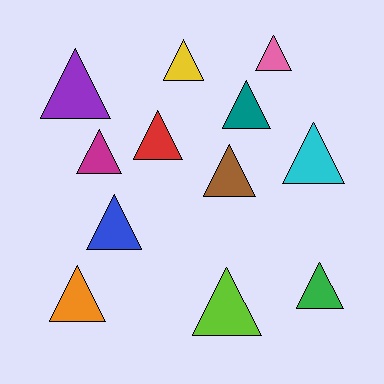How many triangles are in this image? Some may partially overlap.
There are 12 triangles.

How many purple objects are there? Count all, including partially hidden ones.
There is 1 purple object.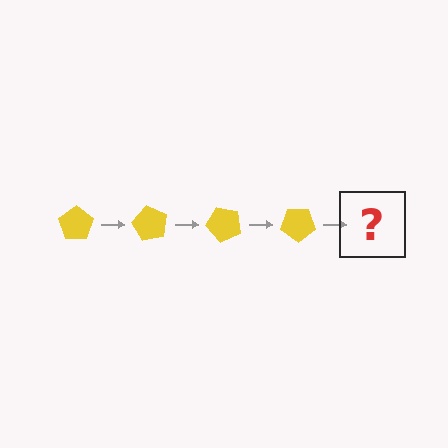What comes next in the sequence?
The next element should be a yellow pentagon rotated 240 degrees.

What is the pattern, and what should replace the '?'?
The pattern is that the pentagon rotates 60 degrees each step. The '?' should be a yellow pentagon rotated 240 degrees.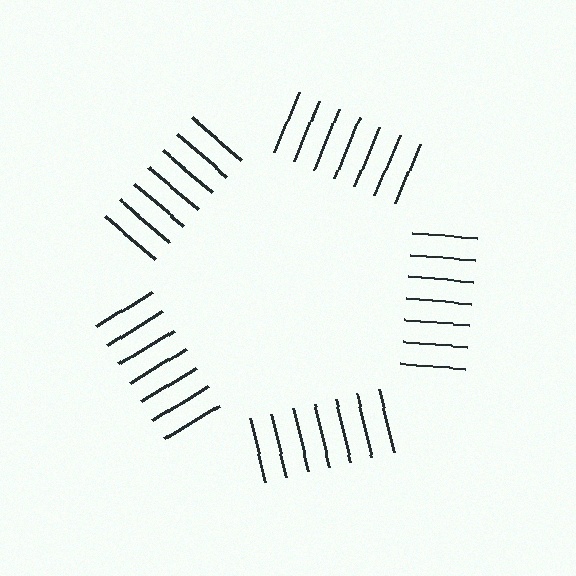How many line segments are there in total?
35 — 7 along each of the 5 edges.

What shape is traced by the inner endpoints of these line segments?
An illusory pentagon — the line segments terminate on its edges but no continuous stroke is drawn.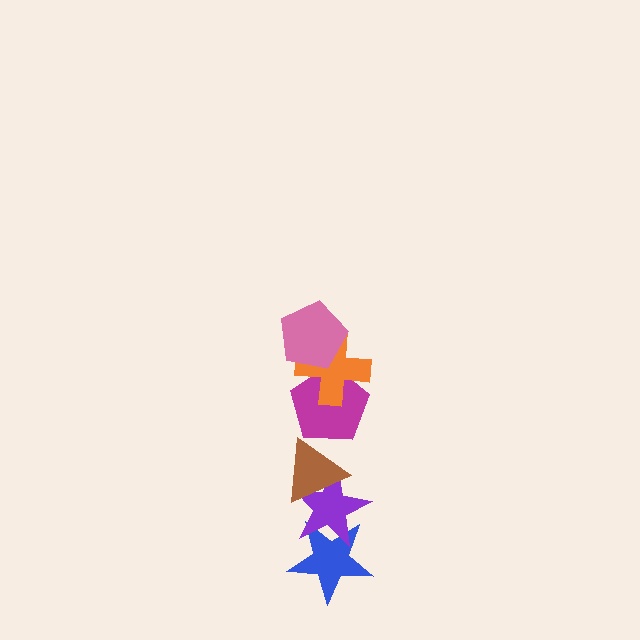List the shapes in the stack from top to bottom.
From top to bottom: the pink pentagon, the orange cross, the magenta pentagon, the brown triangle, the purple star, the blue star.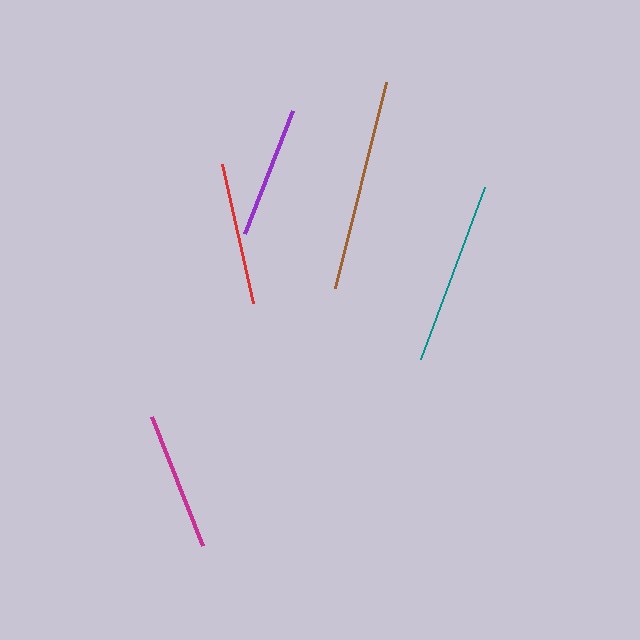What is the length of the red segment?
The red segment is approximately 143 pixels long.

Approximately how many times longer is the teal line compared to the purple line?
The teal line is approximately 1.4 times the length of the purple line.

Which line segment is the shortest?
The purple line is the shortest at approximately 132 pixels.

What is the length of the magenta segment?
The magenta segment is approximately 139 pixels long.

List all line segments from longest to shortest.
From longest to shortest: brown, teal, red, magenta, purple.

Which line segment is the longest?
The brown line is the longest at approximately 212 pixels.